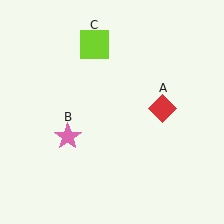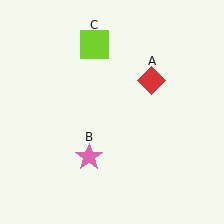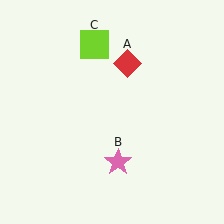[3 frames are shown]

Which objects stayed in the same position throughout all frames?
Lime square (object C) remained stationary.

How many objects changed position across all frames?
2 objects changed position: red diamond (object A), pink star (object B).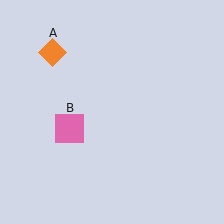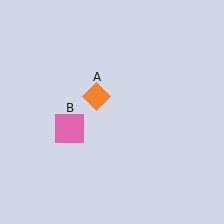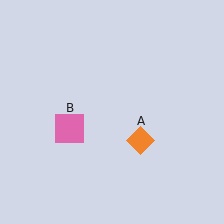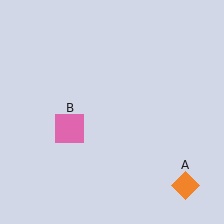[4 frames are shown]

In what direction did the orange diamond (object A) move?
The orange diamond (object A) moved down and to the right.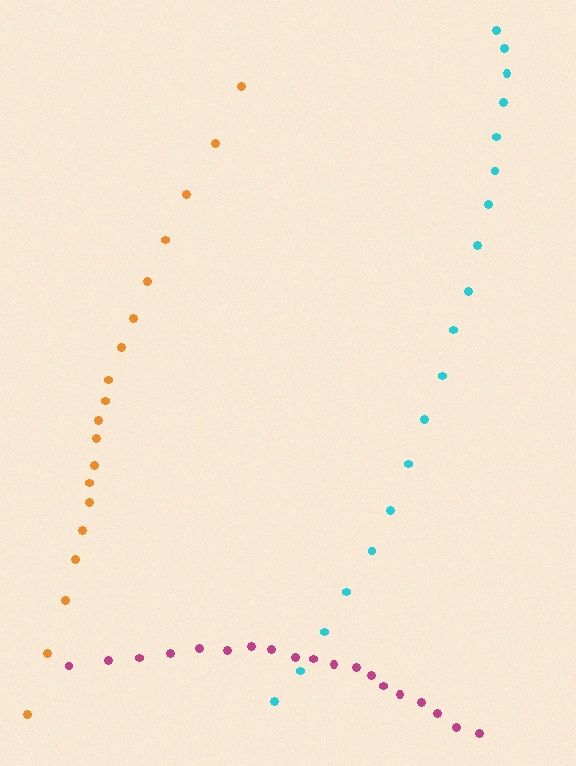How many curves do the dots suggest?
There are 3 distinct paths.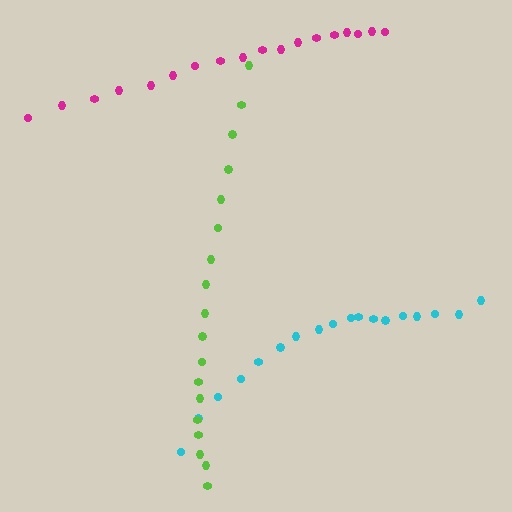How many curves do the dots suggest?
There are 3 distinct paths.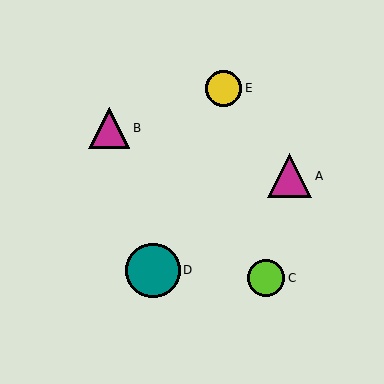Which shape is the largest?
The teal circle (labeled D) is the largest.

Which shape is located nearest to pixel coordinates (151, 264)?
The teal circle (labeled D) at (153, 270) is nearest to that location.